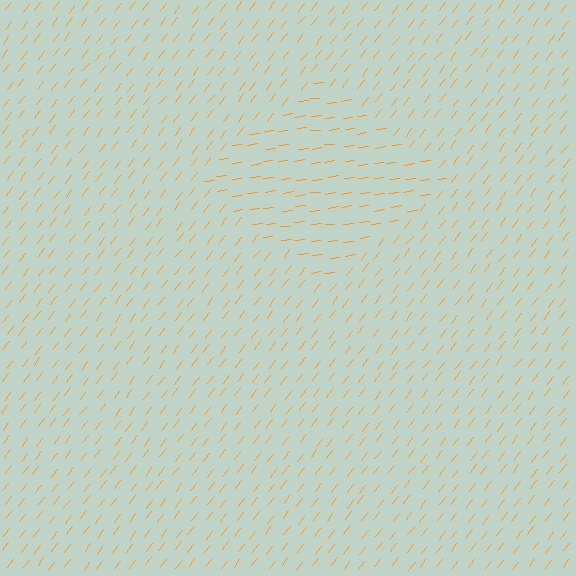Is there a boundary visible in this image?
Yes, there is a texture boundary formed by a change in line orientation.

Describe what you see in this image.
The image is filled with small orange line segments. A diamond region in the image has lines oriented differently from the surrounding lines, creating a visible texture boundary.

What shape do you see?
I see a diamond.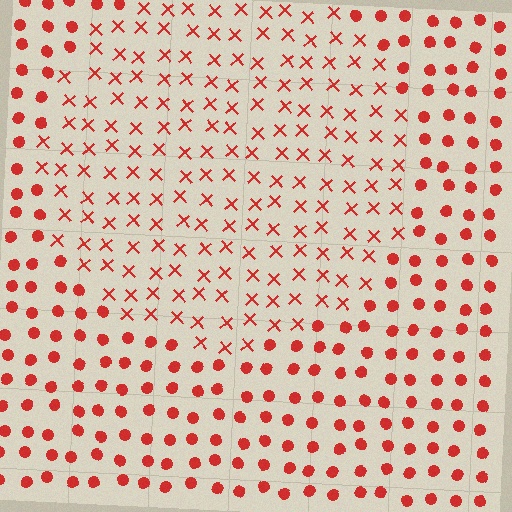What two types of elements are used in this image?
The image uses X marks inside the circle region and circles outside it.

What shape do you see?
I see a circle.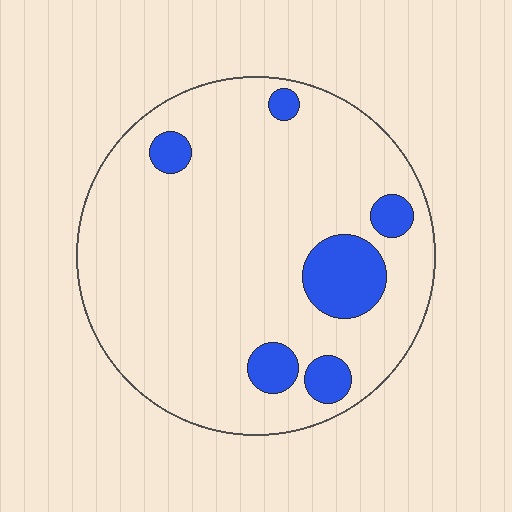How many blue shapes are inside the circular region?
6.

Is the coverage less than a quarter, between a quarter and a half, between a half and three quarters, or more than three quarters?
Less than a quarter.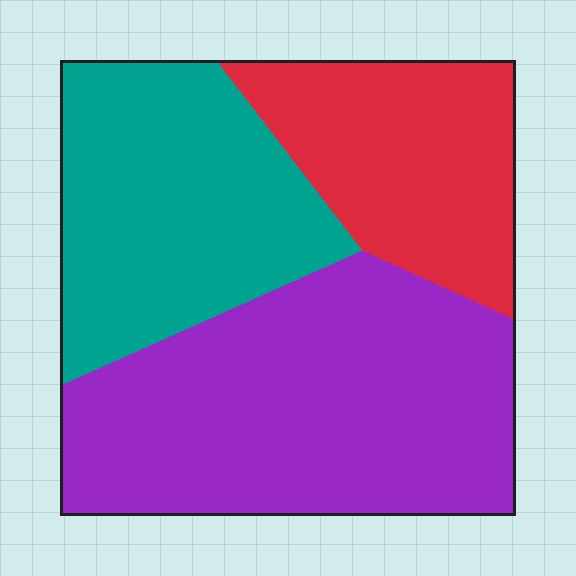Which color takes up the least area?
Red, at roughly 25%.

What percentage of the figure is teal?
Teal takes up about one third (1/3) of the figure.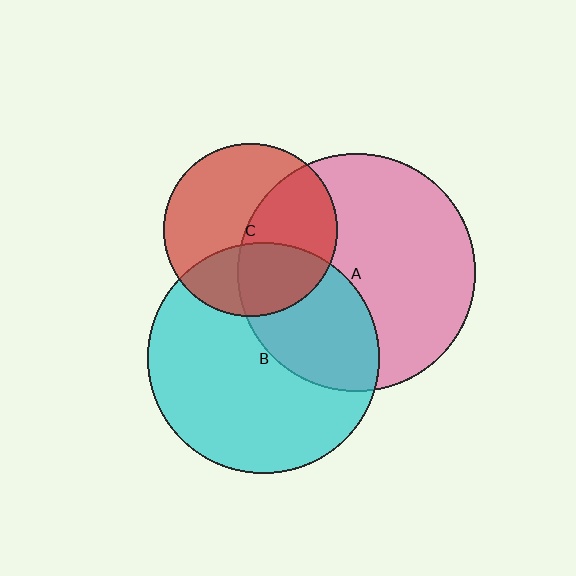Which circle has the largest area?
Circle A (pink).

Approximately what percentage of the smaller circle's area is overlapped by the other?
Approximately 35%.